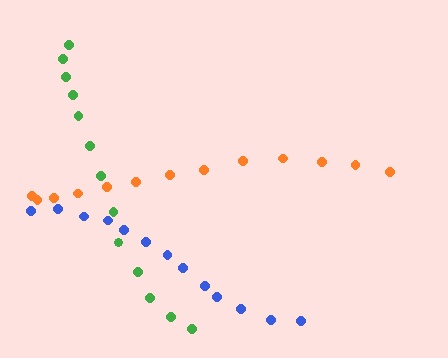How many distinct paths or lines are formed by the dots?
There are 3 distinct paths.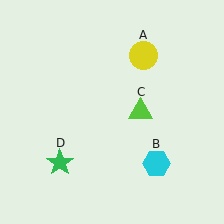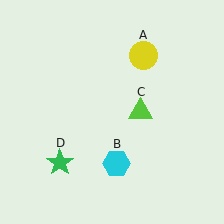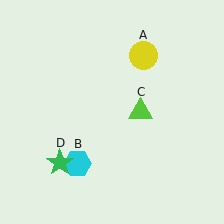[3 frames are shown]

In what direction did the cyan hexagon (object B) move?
The cyan hexagon (object B) moved left.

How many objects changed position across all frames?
1 object changed position: cyan hexagon (object B).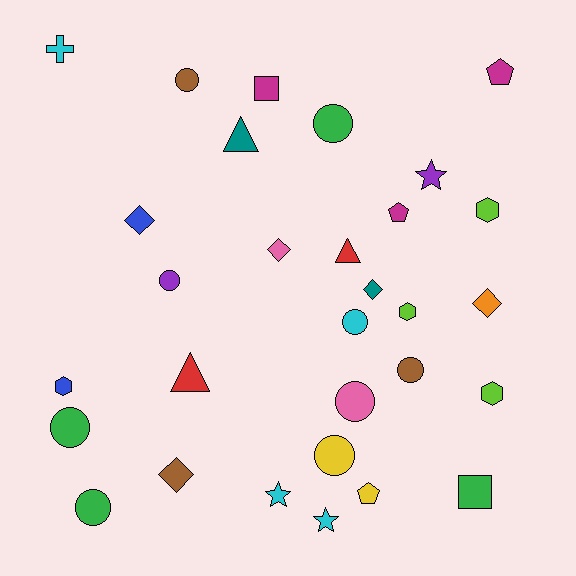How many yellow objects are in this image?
There are 2 yellow objects.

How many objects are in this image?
There are 30 objects.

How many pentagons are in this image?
There are 3 pentagons.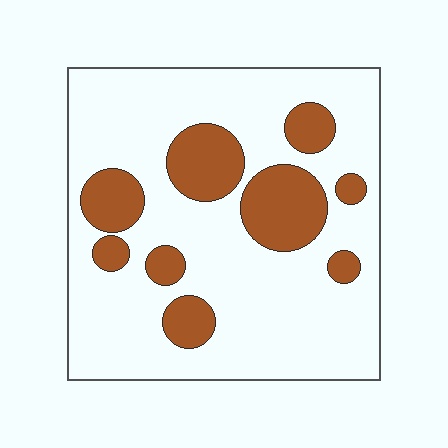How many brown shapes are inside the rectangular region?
9.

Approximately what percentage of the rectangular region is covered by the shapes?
Approximately 25%.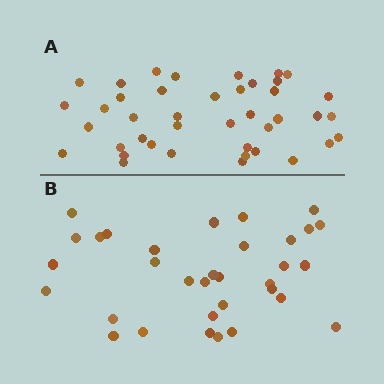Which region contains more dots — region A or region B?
Region A (the top region) has more dots.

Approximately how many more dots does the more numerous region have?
Region A has roughly 8 or so more dots than region B.